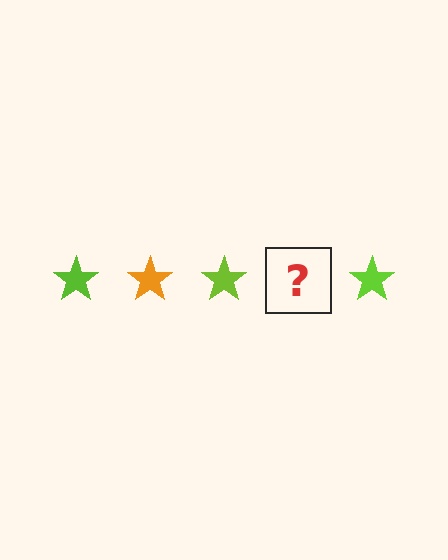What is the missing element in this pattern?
The missing element is an orange star.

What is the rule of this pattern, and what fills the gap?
The rule is that the pattern cycles through lime, orange stars. The gap should be filled with an orange star.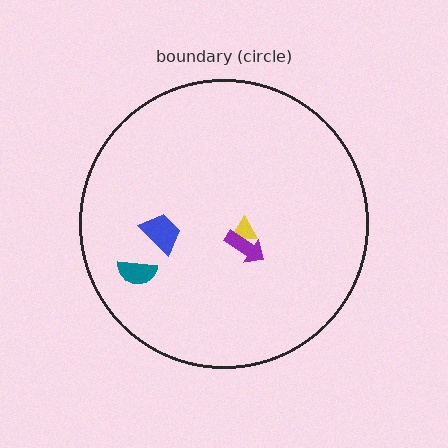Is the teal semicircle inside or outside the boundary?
Inside.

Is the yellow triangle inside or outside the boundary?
Inside.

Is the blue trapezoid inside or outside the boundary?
Inside.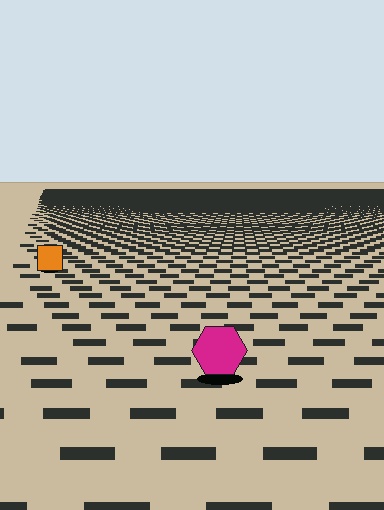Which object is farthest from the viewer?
The orange square is farthest from the viewer. It appears smaller and the ground texture around it is denser.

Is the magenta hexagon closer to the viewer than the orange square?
Yes. The magenta hexagon is closer — you can tell from the texture gradient: the ground texture is coarser near it.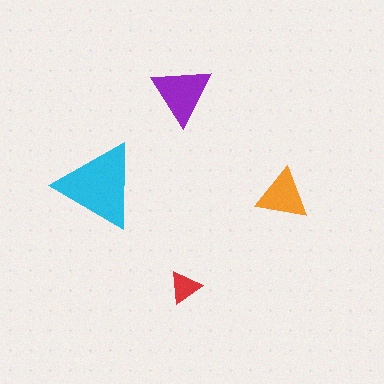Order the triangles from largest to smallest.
the cyan one, the purple one, the orange one, the red one.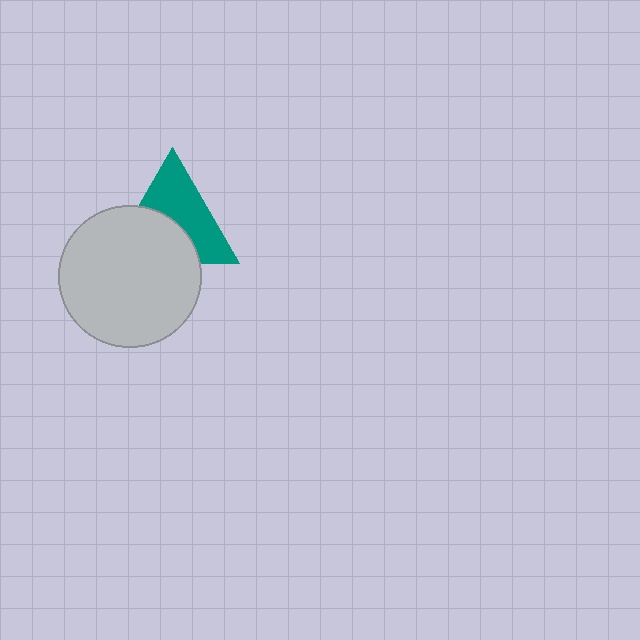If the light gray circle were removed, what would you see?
You would see the complete teal triangle.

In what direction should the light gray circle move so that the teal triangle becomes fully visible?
The light gray circle should move down. That is the shortest direction to clear the overlap and leave the teal triangle fully visible.